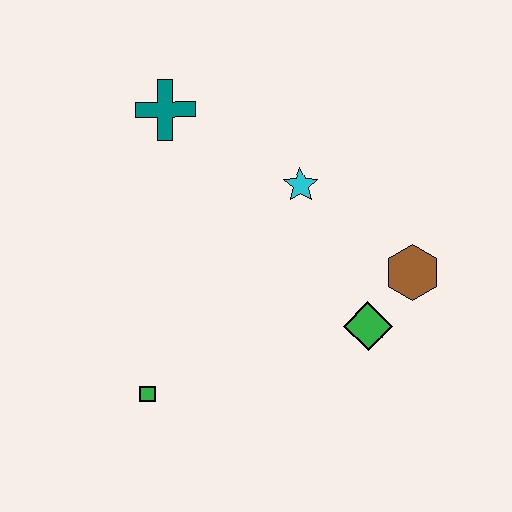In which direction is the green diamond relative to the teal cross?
The green diamond is below the teal cross.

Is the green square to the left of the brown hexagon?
Yes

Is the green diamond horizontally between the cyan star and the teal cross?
No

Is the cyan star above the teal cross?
No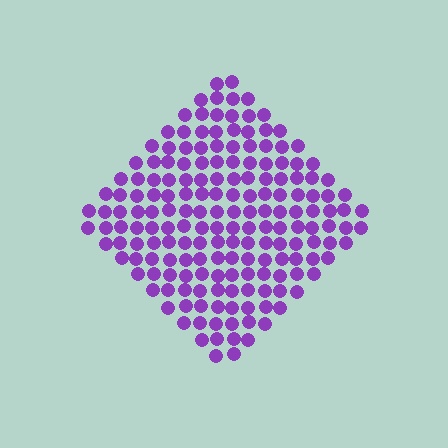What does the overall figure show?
The overall figure shows a diamond.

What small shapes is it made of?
It is made of small circles.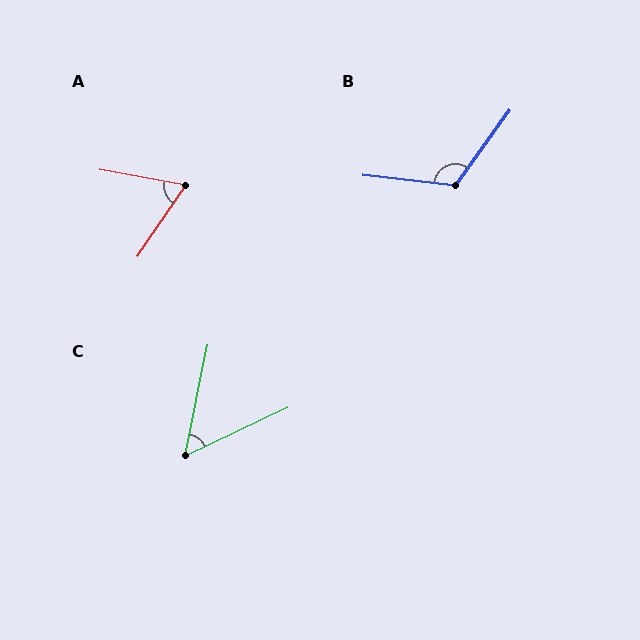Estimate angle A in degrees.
Approximately 66 degrees.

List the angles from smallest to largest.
C (53°), A (66°), B (120°).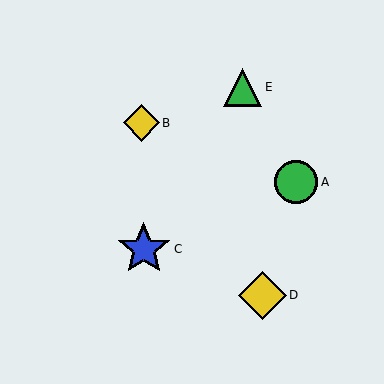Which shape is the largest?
The blue star (labeled C) is the largest.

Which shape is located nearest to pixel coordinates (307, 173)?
The green circle (labeled A) at (296, 182) is nearest to that location.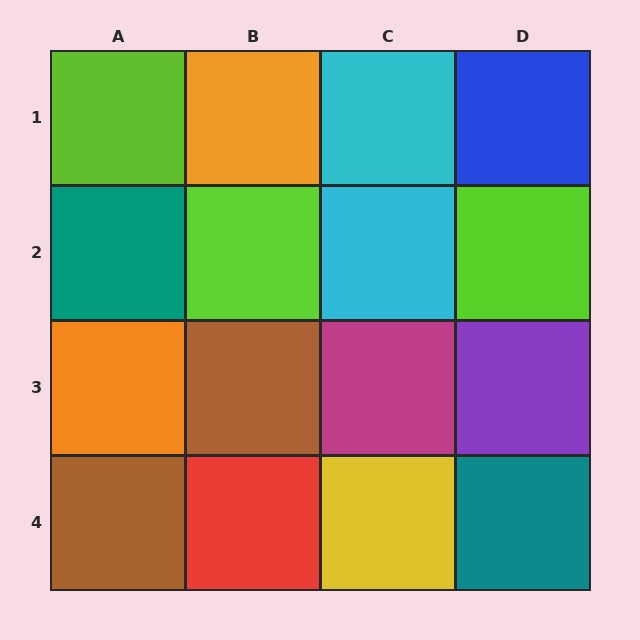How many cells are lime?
3 cells are lime.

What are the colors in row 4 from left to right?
Brown, red, yellow, teal.